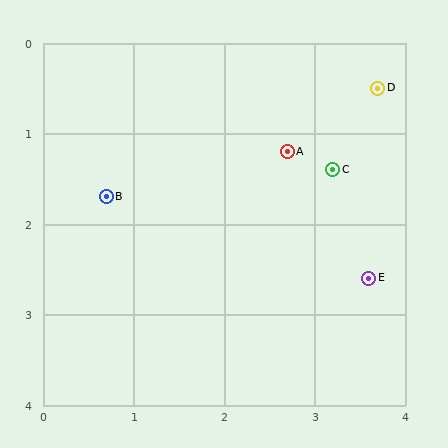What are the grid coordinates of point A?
Point A is at approximately (2.7, 1.2).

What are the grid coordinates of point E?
Point E is at approximately (3.6, 2.6).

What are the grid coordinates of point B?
Point B is at approximately (0.7, 1.7).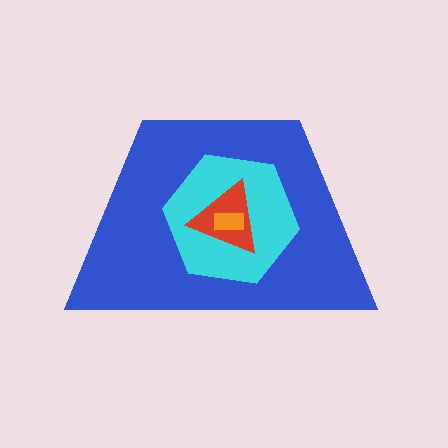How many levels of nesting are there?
4.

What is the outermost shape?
The blue trapezoid.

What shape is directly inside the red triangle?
The orange rectangle.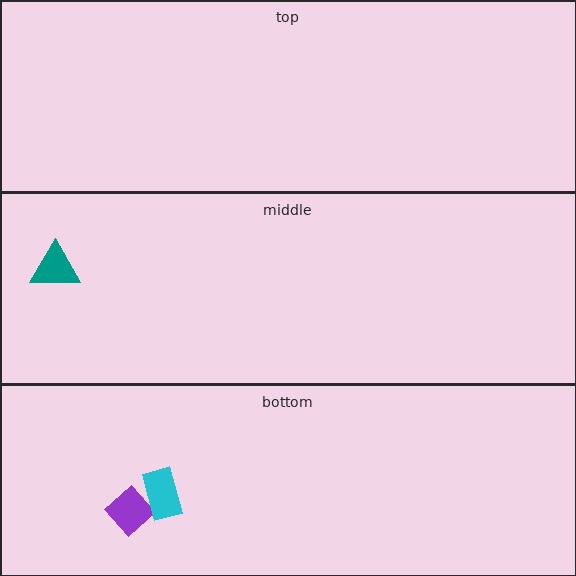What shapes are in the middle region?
The teal triangle.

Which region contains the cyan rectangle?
The bottom region.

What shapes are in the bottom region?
The purple diamond, the cyan rectangle.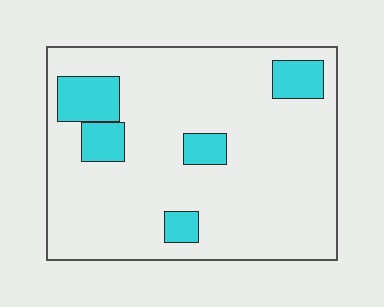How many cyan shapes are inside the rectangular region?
5.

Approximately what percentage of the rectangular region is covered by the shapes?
Approximately 15%.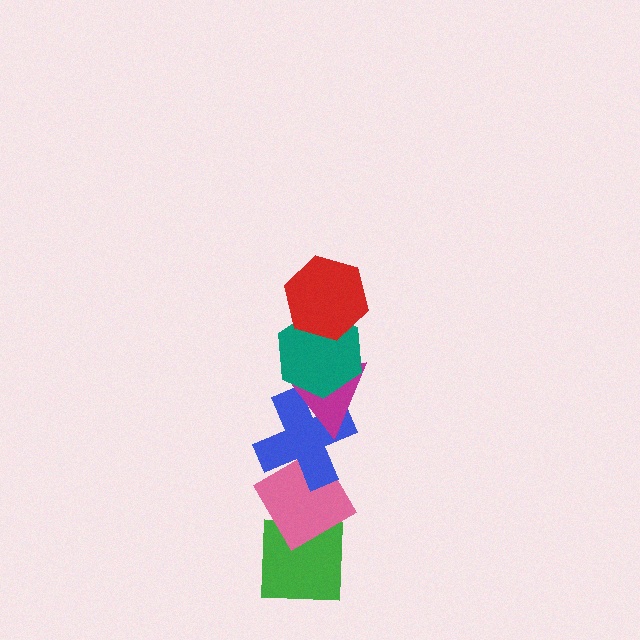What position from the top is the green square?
The green square is 6th from the top.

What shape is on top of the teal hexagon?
The red hexagon is on top of the teal hexagon.